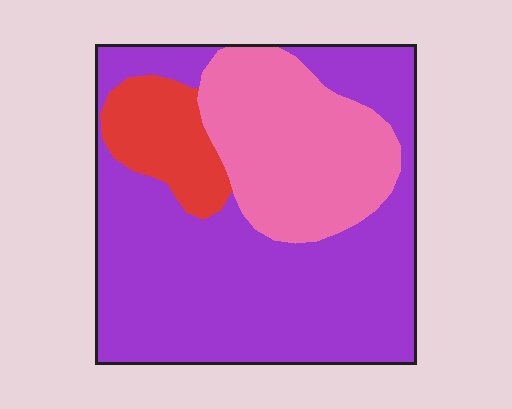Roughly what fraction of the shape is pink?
Pink covers 27% of the shape.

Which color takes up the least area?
Red, at roughly 10%.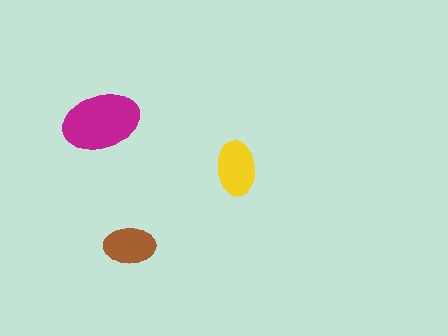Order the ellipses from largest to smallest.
the magenta one, the yellow one, the brown one.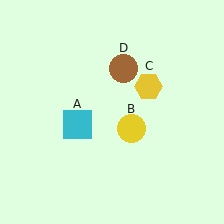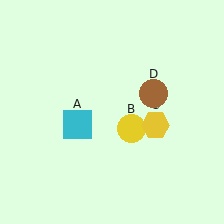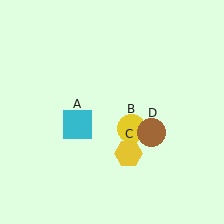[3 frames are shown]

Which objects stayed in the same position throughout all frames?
Cyan square (object A) and yellow circle (object B) remained stationary.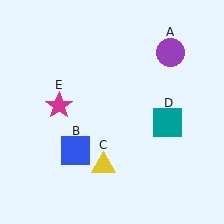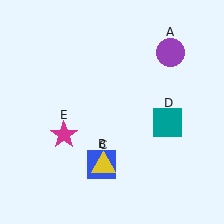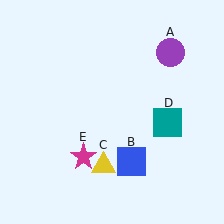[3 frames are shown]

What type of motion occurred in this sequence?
The blue square (object B), magenta star (object E) rotated counterclockwise around the center of the scene.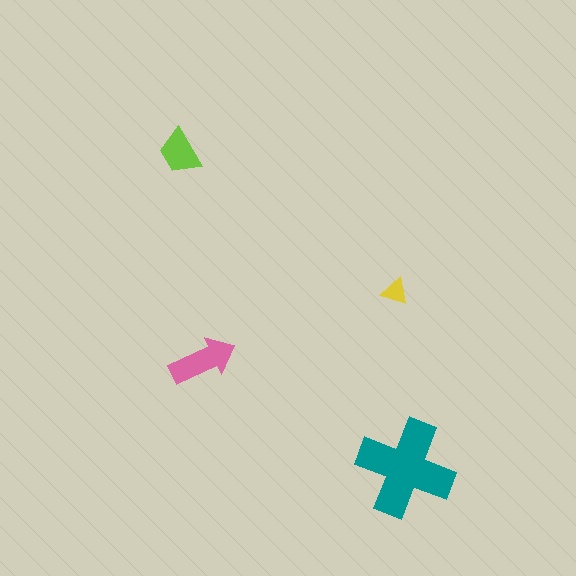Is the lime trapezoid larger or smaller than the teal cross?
Smaller.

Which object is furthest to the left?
The lime trapezoid is leftmost.